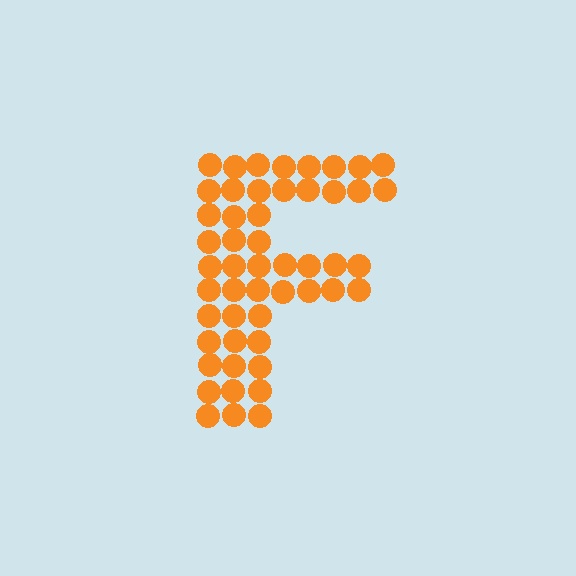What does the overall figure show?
The overall figure shows the letter F.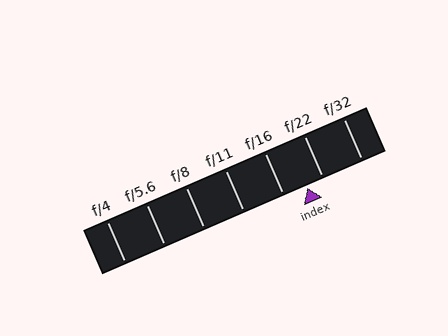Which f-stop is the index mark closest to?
The index mark is closest to f/22.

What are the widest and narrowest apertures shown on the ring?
The widest aperture shown is f/4 and the narrowest is f/32.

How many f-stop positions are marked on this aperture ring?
There are 7 f-stop positions marked.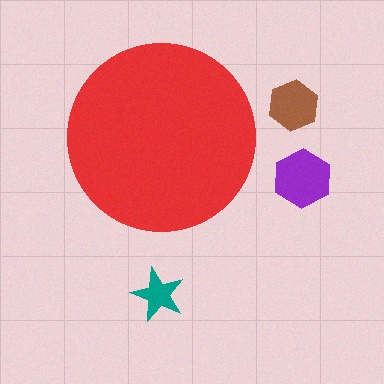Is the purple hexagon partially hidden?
No, the purple hexagon is fully visible.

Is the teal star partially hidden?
No, the teal star is fully visible.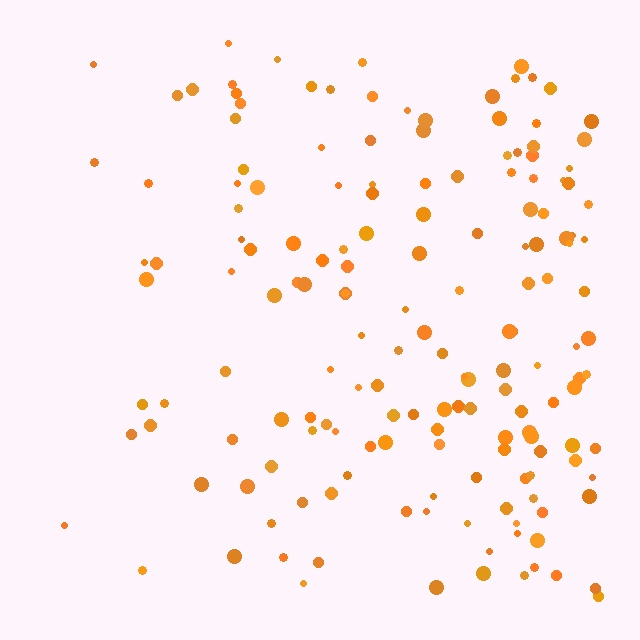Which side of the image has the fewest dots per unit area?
The left.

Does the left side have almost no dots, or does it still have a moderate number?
Still a moderate number, just noticeably fewer than the right.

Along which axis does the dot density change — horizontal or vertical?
Horizontal.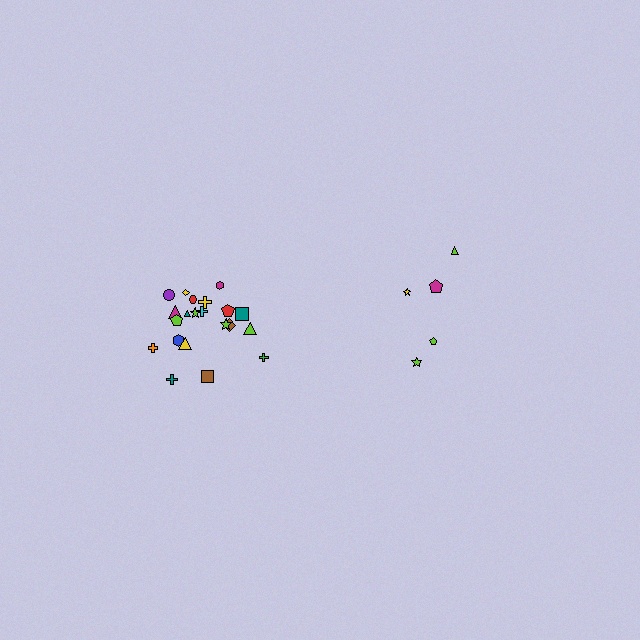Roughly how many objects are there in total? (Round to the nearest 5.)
Roughly 25 objects in total.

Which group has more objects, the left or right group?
The left group.